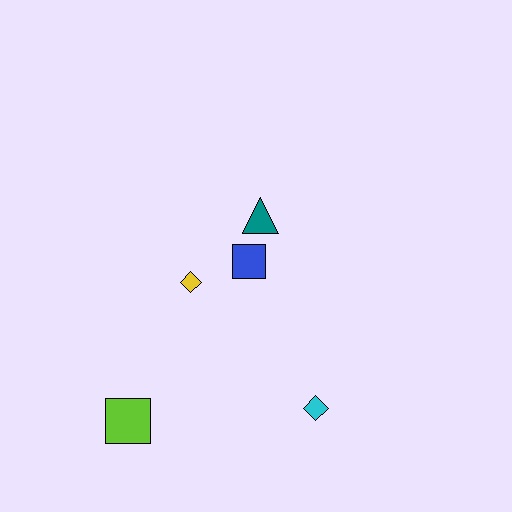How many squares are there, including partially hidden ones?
There are 2 squares.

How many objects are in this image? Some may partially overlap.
There are 5 objects.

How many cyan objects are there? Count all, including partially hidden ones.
There is 1 cyan object.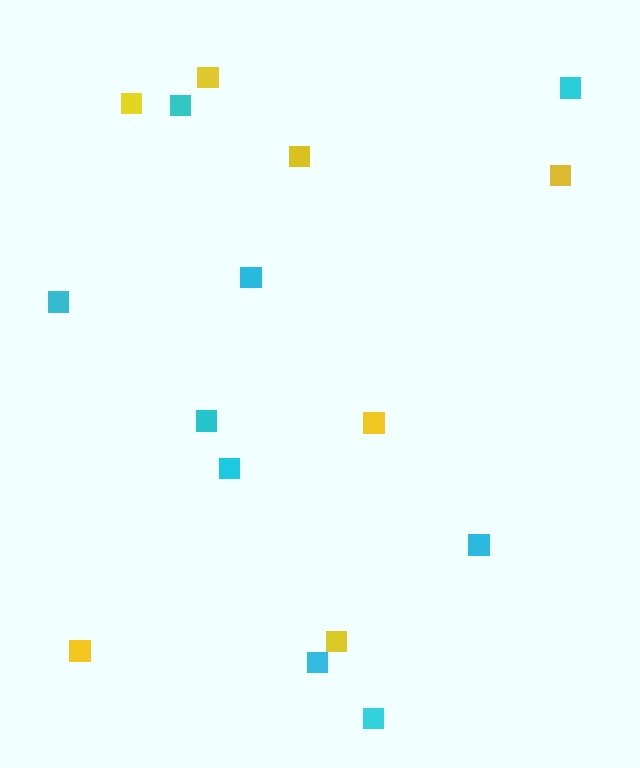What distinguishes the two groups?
There are 2 groups: one group of yellow squares (7) and one group of cyan squares (9).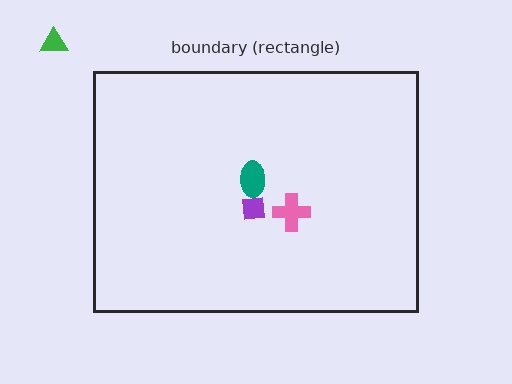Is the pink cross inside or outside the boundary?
Inside.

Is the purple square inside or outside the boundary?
Inside.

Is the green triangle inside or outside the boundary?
Outside.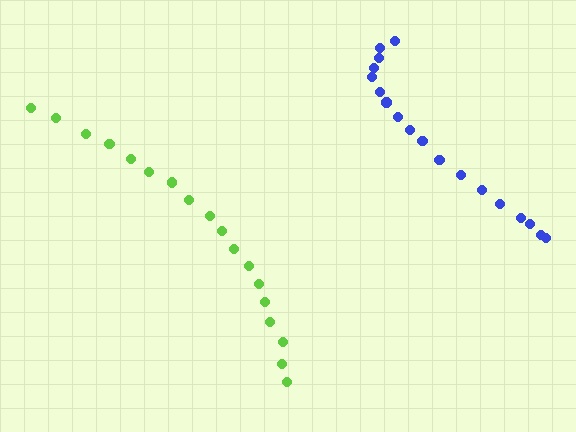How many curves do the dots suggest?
There are 2 distinct paths.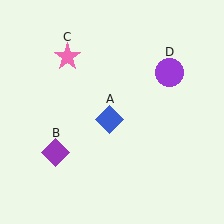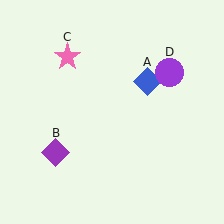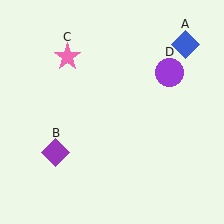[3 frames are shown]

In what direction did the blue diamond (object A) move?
The blue diamond (object A) moved up and to the right.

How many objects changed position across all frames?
1 object changed position: blue diamond (object A).